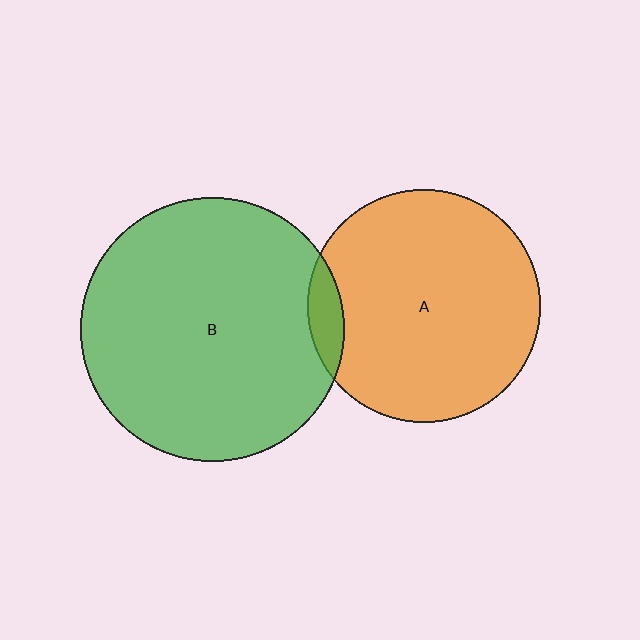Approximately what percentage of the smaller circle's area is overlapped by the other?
Approximately 5%.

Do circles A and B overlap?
Yes.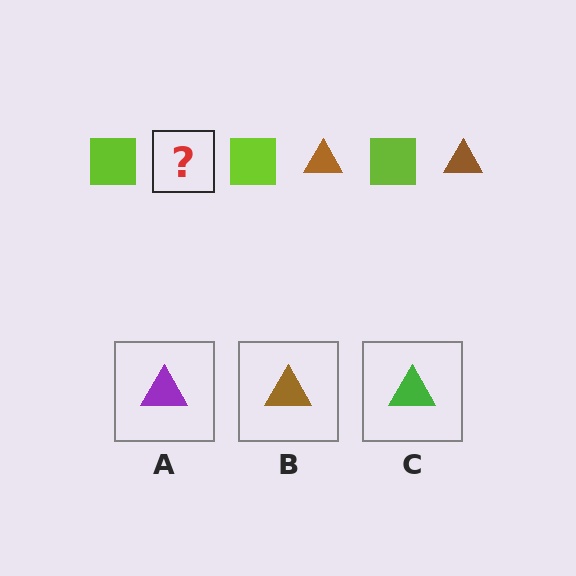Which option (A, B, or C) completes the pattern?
B.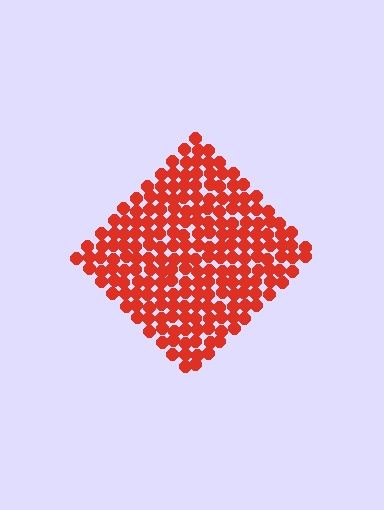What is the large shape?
The large shape is a diamond.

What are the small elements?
The small elements are circles.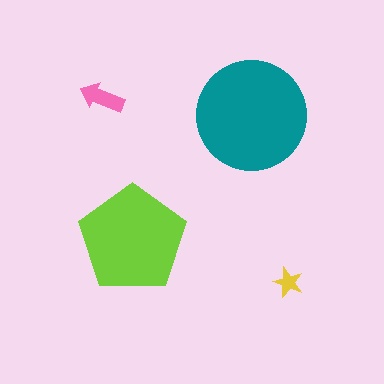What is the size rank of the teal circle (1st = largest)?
1st.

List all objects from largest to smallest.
The teal circle, the lime pentagon, the pink arrow, the yellow star.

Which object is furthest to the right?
The yellow star is rightmost.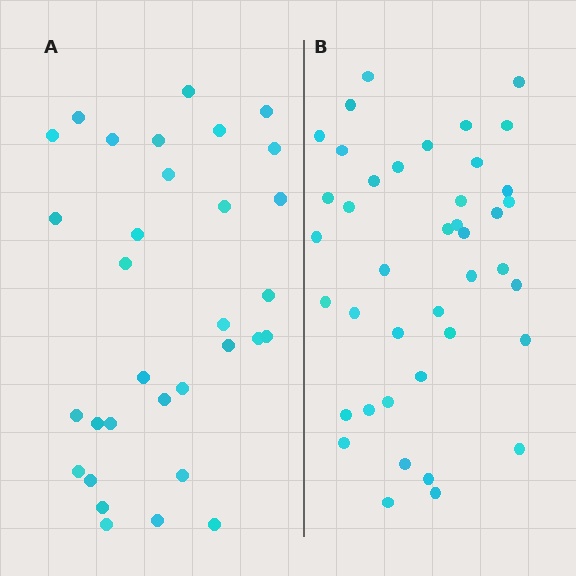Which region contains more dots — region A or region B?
Region B (the right region) has more dots.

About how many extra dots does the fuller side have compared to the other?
Region B has roughly 8 or so more dots than region A.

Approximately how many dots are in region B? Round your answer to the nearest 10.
About 40 dots. (The exact count is 41, which rounds to 40.)